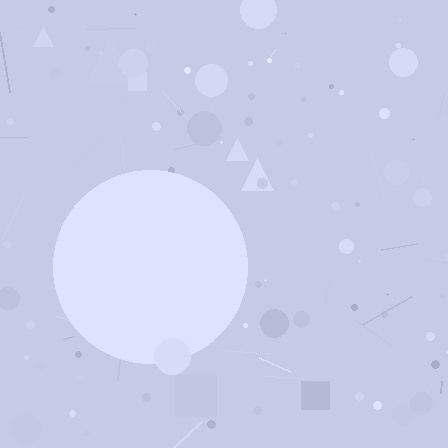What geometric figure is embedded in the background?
A circle is embedded in the background.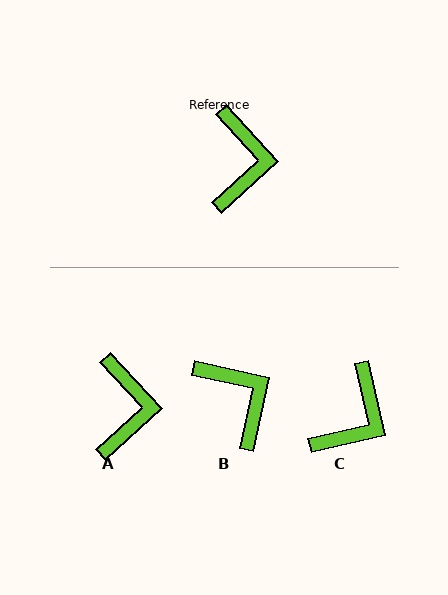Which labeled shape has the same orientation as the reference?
A.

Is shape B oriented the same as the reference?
No, it is off by about 36 degrees.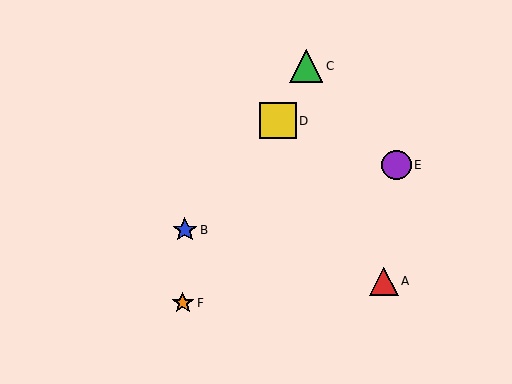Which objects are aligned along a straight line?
Objects C, D, F are aligned along a straight line.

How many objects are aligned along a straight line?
3 objects (C, D, F) are aligned along a straight line.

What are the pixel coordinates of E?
Object E is at (396, 165).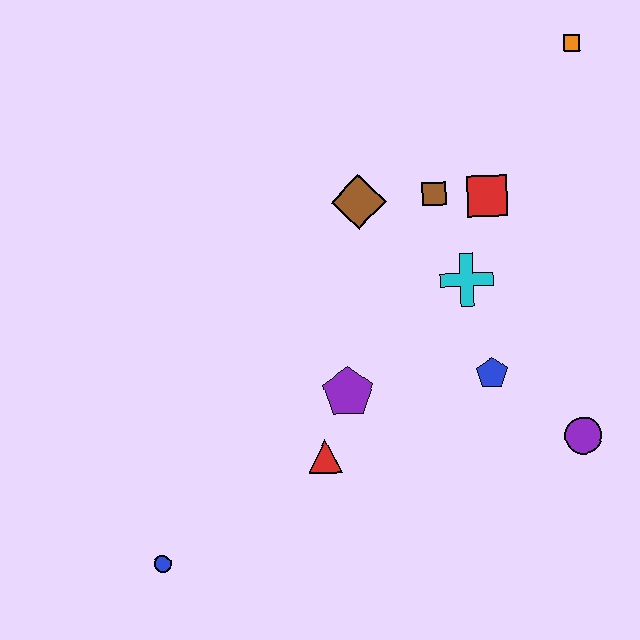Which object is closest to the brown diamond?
The brown square is closest to the brown diamond.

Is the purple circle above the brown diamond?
No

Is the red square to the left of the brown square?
No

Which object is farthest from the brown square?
The blue circle is farthest from the brown square.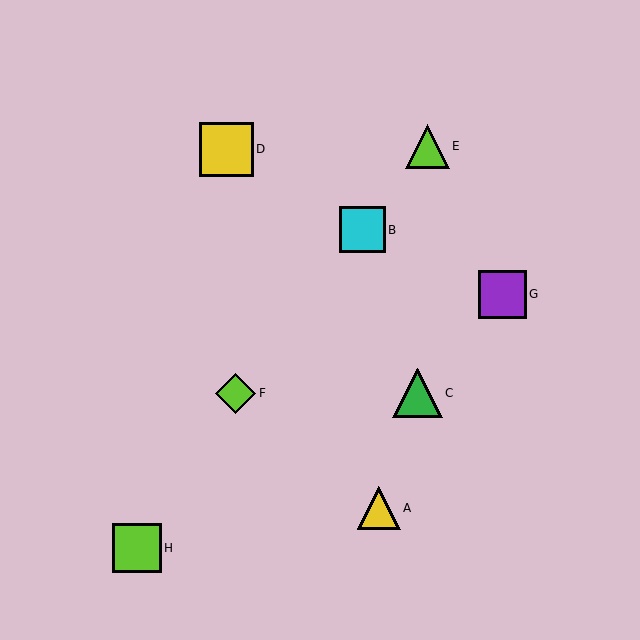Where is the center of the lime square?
The center of the lime square is at (137, 548).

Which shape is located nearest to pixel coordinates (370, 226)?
The cyan square (labeled B) at (362, 230) is nearest to that location.